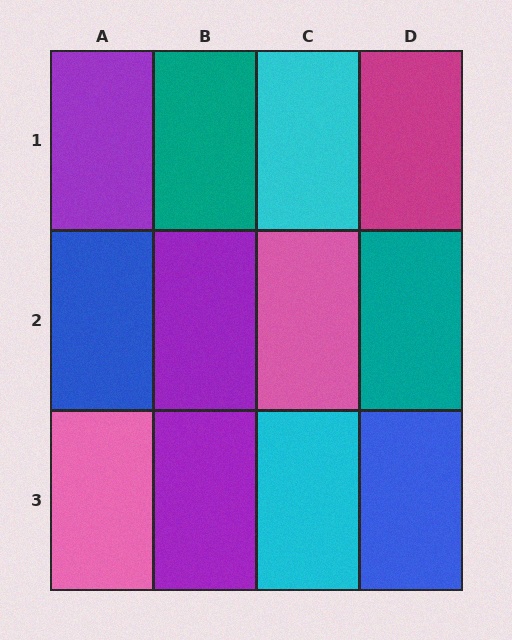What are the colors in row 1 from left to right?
Purple, teal, cyan, magenta.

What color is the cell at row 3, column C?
Cyan.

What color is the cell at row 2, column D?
Teal.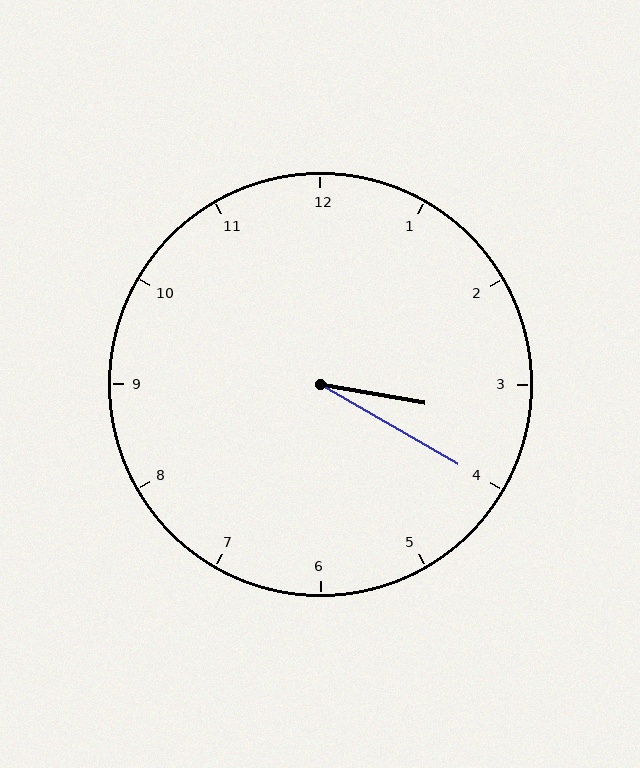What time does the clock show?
3:20.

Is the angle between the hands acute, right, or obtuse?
It is acute.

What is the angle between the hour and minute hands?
Approximately 20 degrees.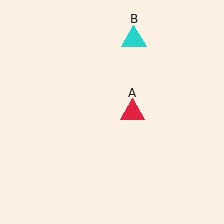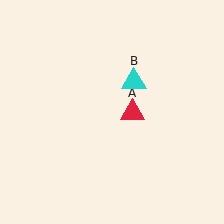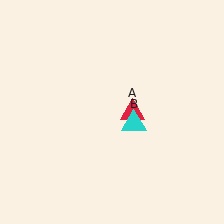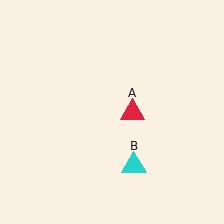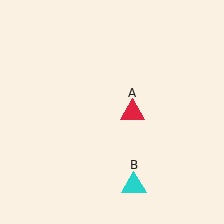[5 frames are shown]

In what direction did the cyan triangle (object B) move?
The cyan triangle (object B) moved down.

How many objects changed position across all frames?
1 object changed position: cyan triangle (object B).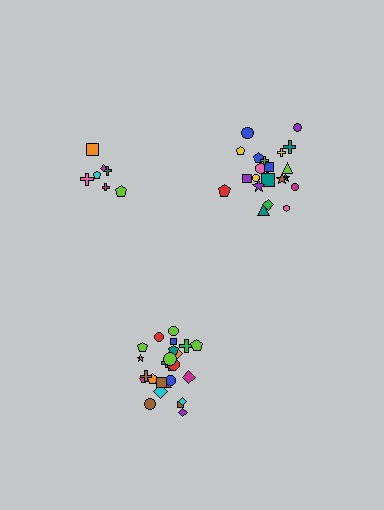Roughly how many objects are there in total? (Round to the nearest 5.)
Roughly 55 objects in total.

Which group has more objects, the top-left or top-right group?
The top-right group.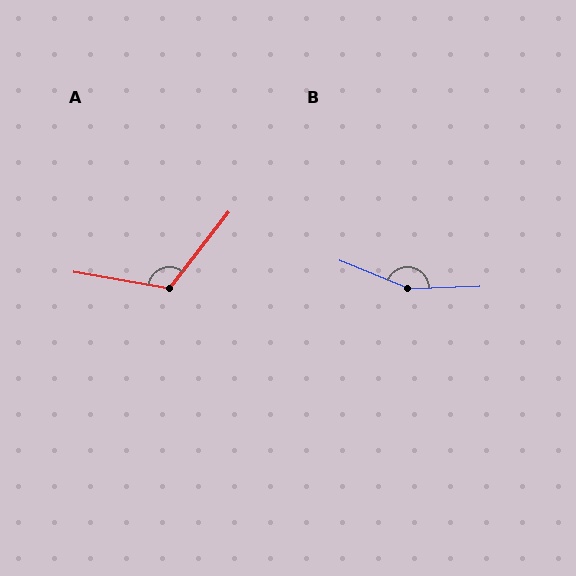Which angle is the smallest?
A, at approximately 118 degrees.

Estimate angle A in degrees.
Approximately 118 degrees.